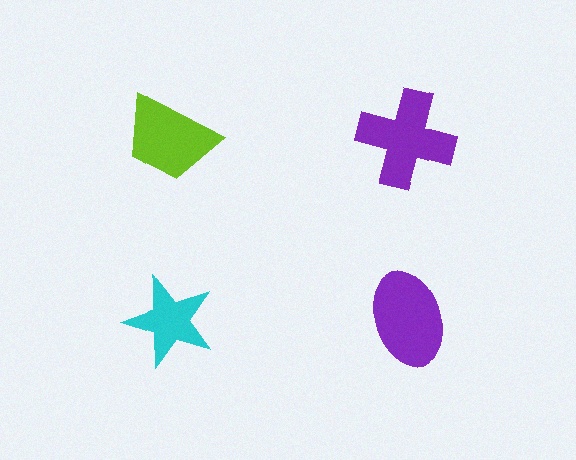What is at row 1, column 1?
A lime trapezoid.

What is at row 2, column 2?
A purple ellipse.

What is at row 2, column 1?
A cyan star.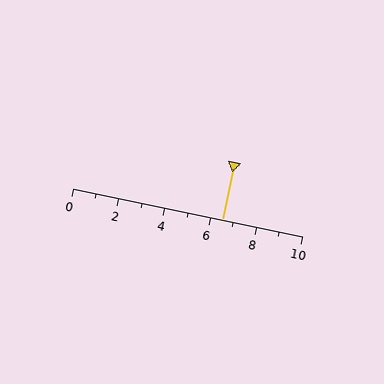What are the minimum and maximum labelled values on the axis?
The axis runs from 0 to 10.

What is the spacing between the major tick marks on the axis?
The major ticks are spaced 2 apart.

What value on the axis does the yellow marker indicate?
The marker indicates approximately 6.5.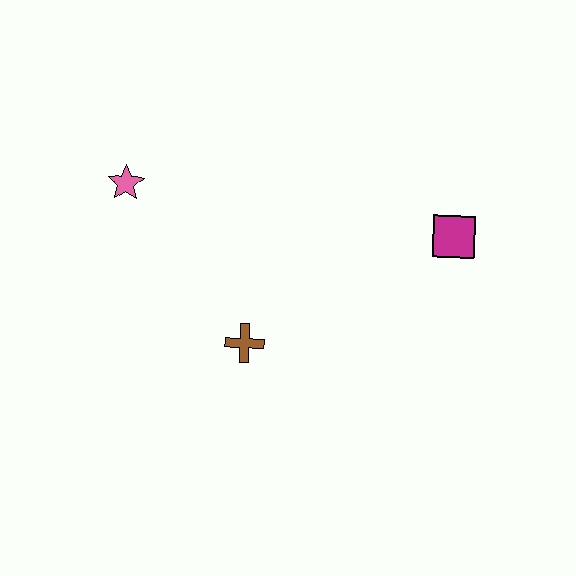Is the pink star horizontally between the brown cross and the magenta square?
No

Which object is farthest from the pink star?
The magenta square is farthest from the pink star.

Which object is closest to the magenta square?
The brown cross is closest to the magenta square.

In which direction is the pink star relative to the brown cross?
The pink star is above the brown cross.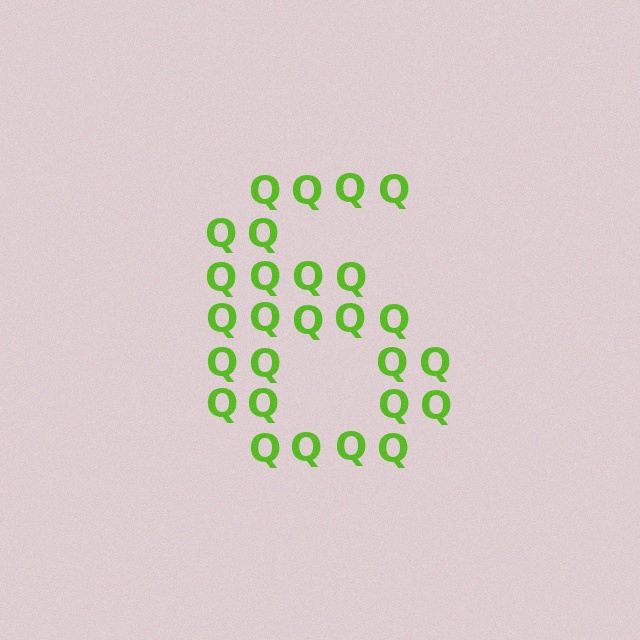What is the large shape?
The large shape is the digit 6.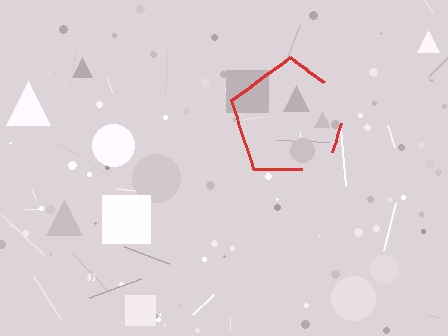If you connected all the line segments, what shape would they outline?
They would outline a pentagon.